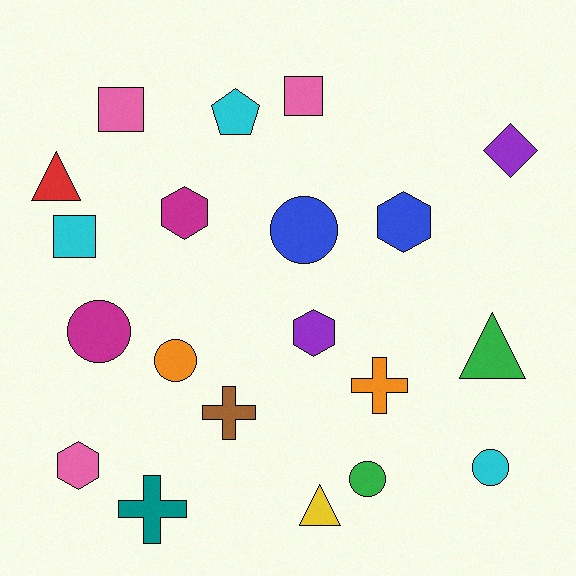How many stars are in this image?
There are no stars.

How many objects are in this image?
There are 20 objects.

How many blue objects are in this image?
There are 2 blue objects.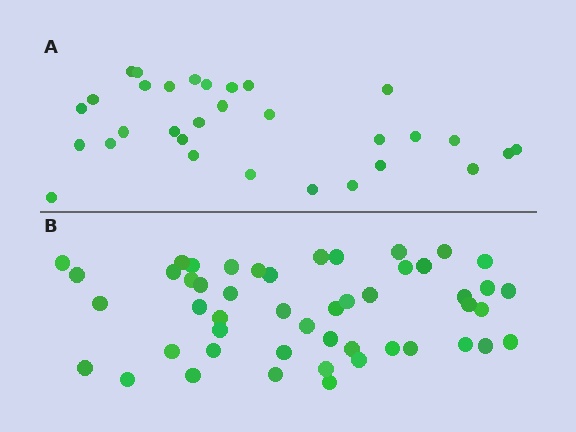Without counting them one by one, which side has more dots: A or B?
Region B (the bottom region) has more dots.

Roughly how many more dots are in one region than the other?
Region B has approximately 20 more dots than region A.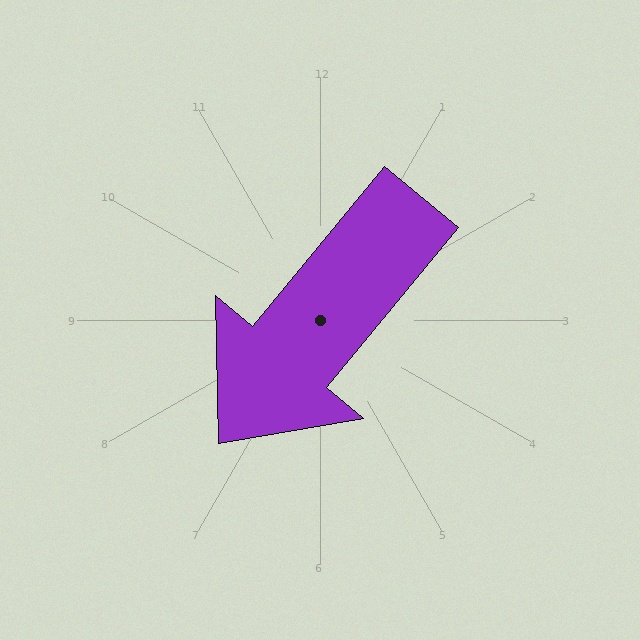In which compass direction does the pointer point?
Southwest.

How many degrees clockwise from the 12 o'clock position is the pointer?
Approximately 220 degrees.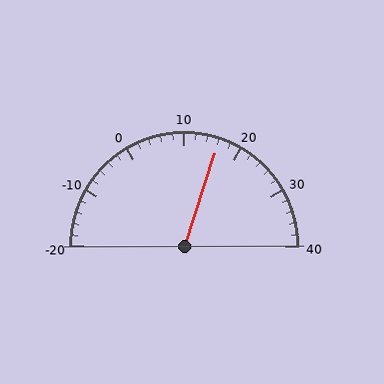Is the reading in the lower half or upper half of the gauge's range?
The reading is in the upper half of the range (-20 to 40).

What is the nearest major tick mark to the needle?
The nearest major tick mark is 20.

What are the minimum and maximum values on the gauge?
The gauge ranges from -20 to 40.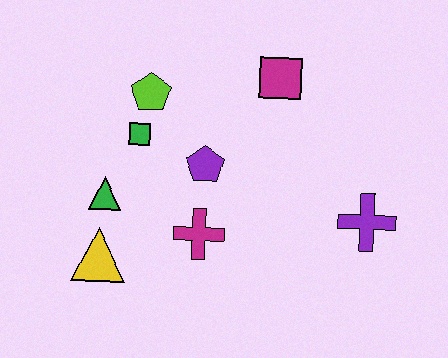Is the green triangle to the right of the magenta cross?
No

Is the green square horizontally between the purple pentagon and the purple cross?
No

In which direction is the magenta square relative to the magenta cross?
The magenta square is above the magenta cross.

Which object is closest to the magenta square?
The purple pentagon is closest to the magenta square.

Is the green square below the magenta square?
Yes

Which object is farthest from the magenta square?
The yellow triangle is farthest from the magenta square.